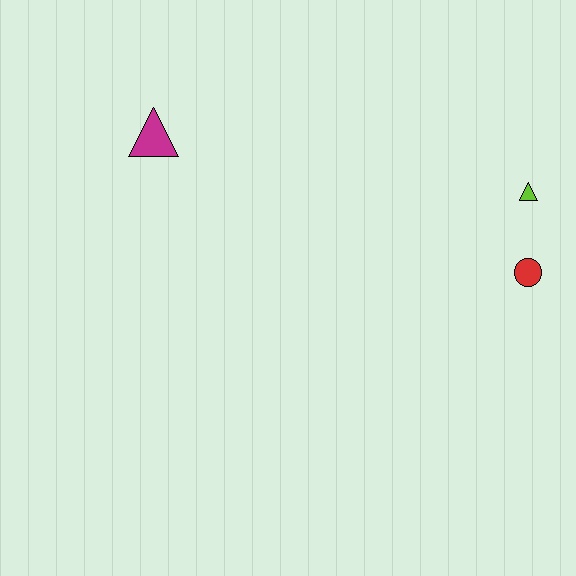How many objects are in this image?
There are 3 objects.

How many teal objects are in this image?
There are no teal objects.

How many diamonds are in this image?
There are no diamonds.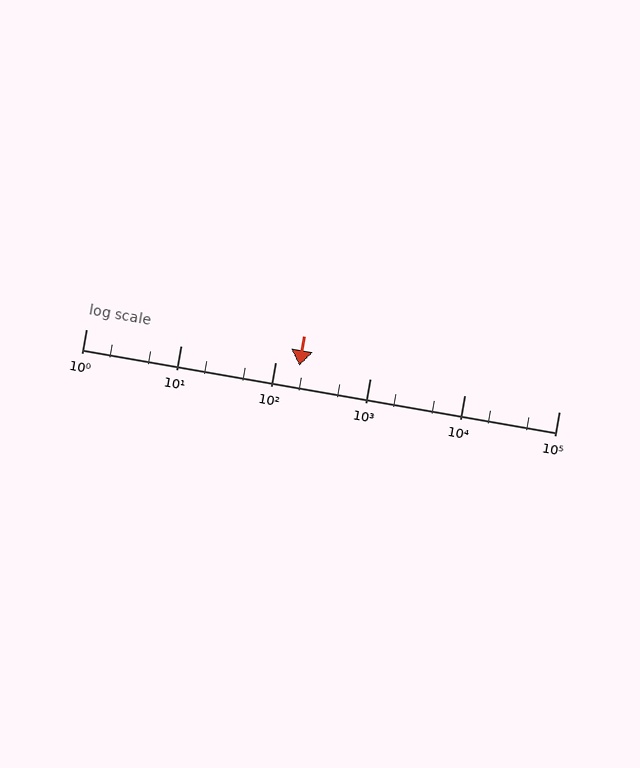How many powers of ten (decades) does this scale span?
The scale spans 5 decades, from 1 to 100000.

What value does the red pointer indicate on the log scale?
The pointer indicates approximately 180.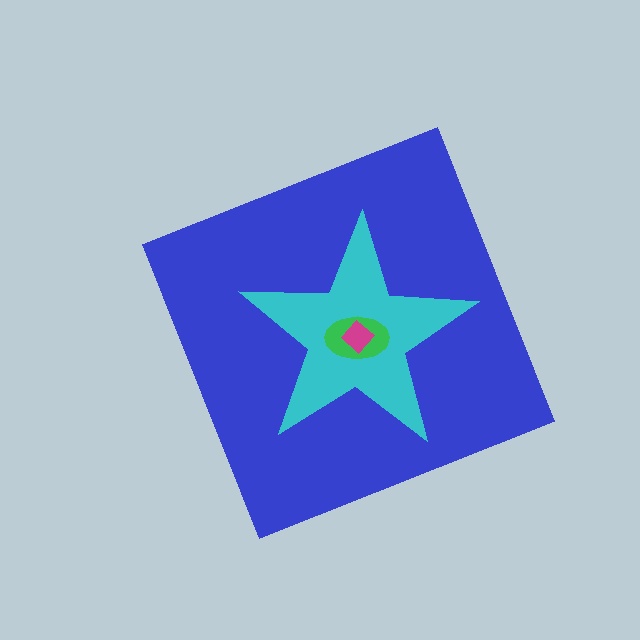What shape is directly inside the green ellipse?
The magenta diamond.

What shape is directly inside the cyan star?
The green ellipse.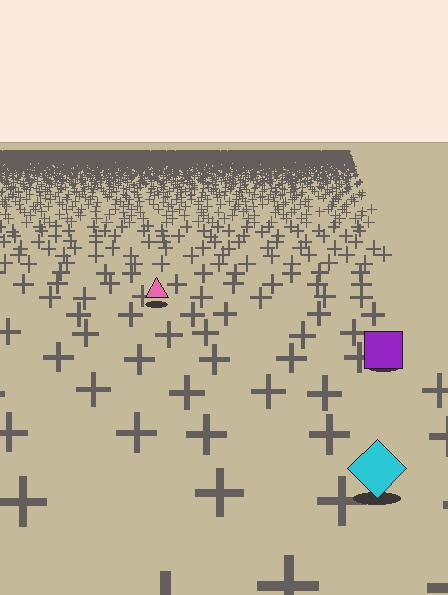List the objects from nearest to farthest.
From nearest to farthest: the cyan diamond, the purple square, the pink triangle.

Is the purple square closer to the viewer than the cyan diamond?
No. The cyan diamond is closer — you can tell from the texture gradient: the ground texture is coarser near it.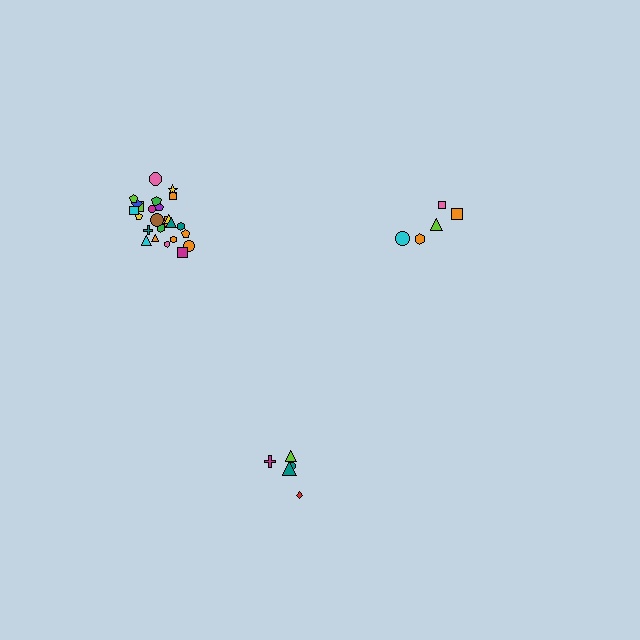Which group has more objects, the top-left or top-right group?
The top-left group.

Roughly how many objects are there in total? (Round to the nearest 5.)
Roughly 35 objects in total.